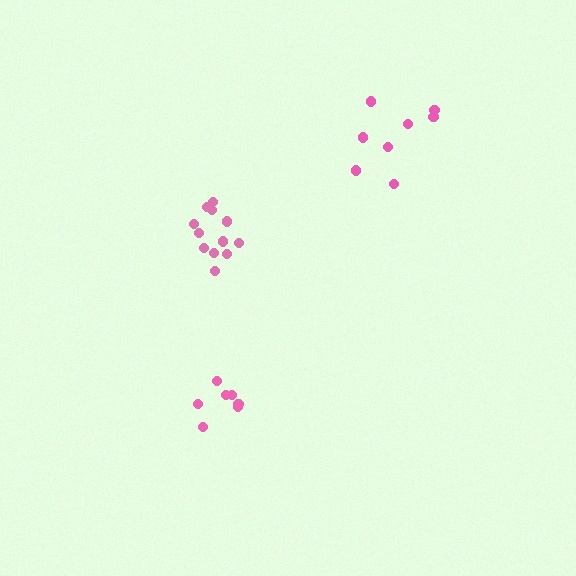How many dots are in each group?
Group 1: 7 dots, Group 2: 8 dots, Group 3: 12 dots (27 total).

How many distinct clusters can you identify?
There are 3 distinct clusters.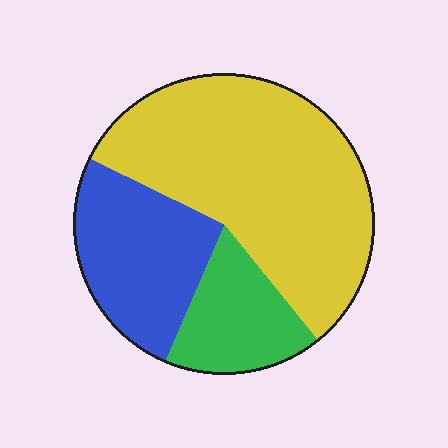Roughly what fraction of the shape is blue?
Blue covers roughly 25% of the shape.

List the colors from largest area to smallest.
From largest to smallest: yellow, blue, green.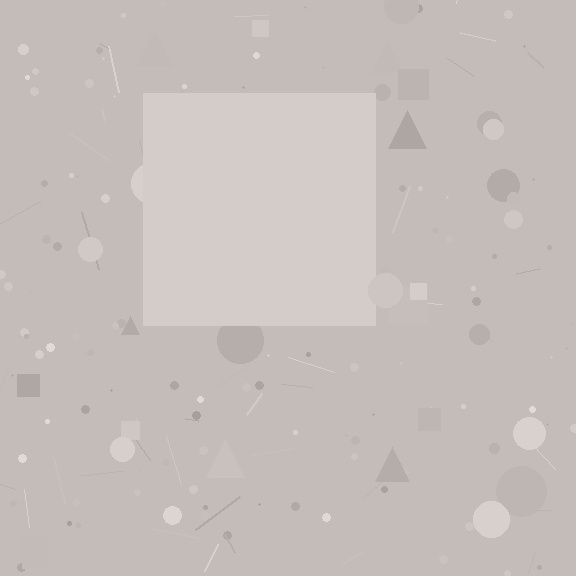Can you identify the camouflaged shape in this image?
The camouflaged shape is a square.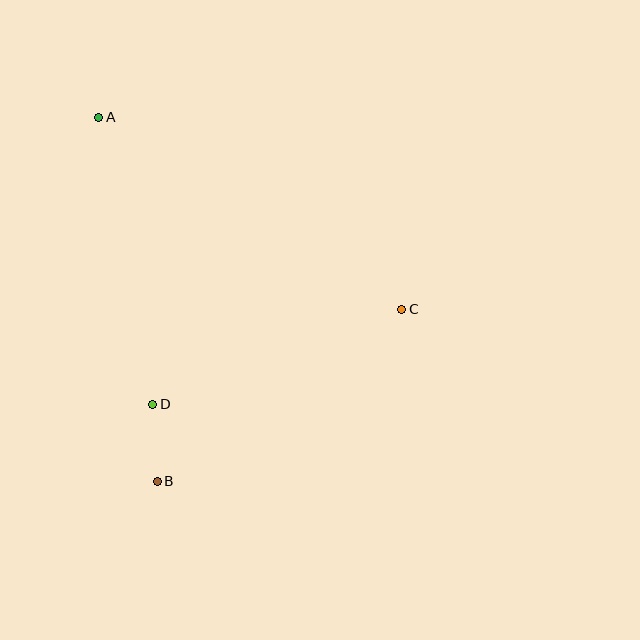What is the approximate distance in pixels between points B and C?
The distance between B and C is approximately 299 pixels.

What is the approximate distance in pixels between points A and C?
The distance between A and C is approximately 359 pixels.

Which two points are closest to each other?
Points B and D are closest to each other.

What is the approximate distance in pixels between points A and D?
The distance between A and D is approximately 292 pixels.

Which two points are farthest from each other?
Points A and B are farthest from each other.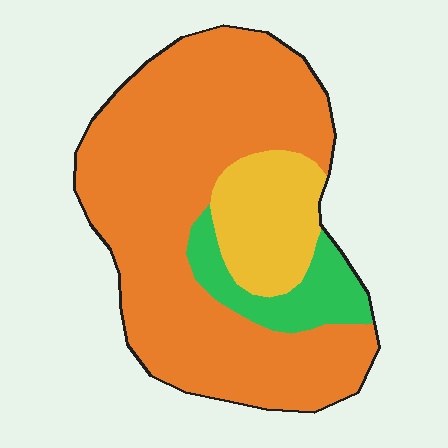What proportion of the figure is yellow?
Yellow takes up about one sixth (1/6) of the figure.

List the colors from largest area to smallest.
From largest to smallest: orange, yellow, green.